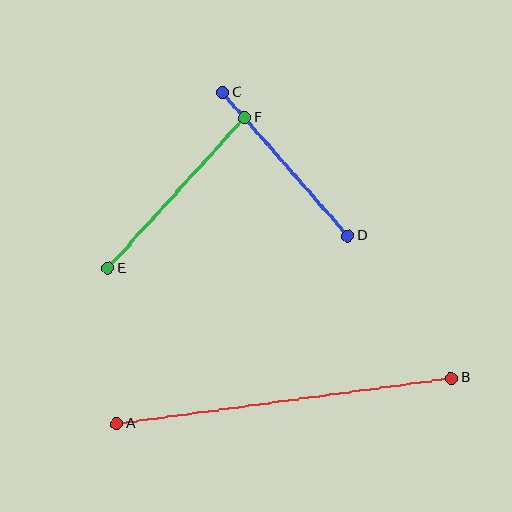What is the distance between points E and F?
The distance is approximately 203 pixels.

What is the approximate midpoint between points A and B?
The midpoint is at approximately (284, 401) pixels.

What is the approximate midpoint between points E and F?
The midpoint is at approximately (176, 193) pixels.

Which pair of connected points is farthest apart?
Points A and B are farthest apart.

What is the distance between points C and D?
The distance is approximately 190 pixels.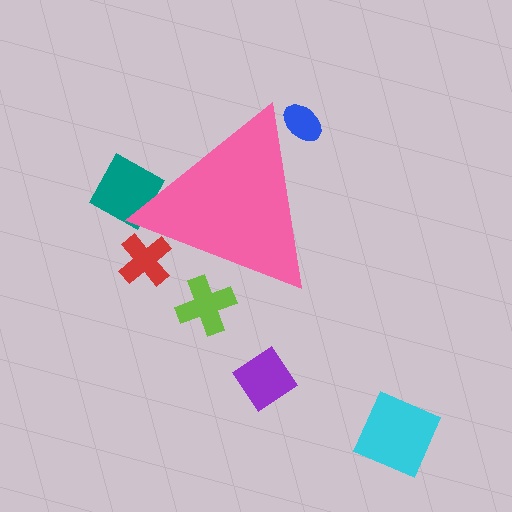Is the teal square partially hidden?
Yes, the teal square is partially hidden behind the pink triangle.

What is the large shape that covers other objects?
A pink triangle.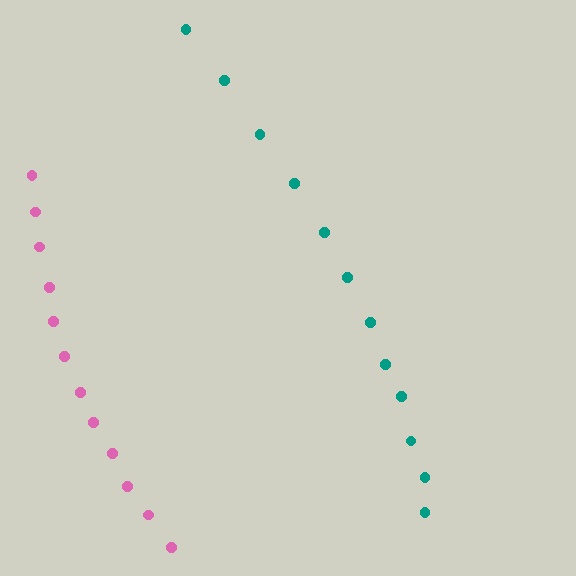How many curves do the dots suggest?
There are 2 distinct paths.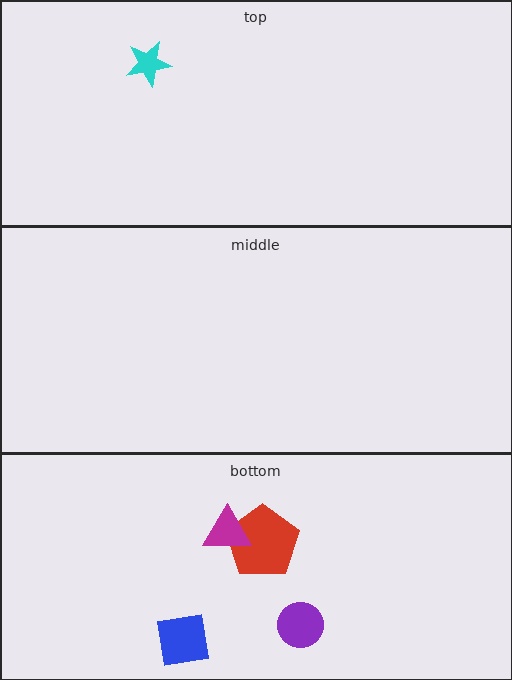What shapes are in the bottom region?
The red pentagon, the blue square, the purple circle, the magenta triangle.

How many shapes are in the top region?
1.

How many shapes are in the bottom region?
4.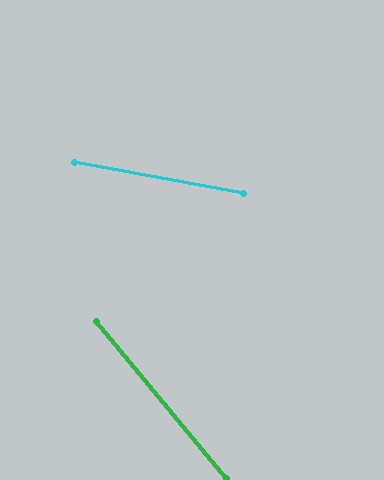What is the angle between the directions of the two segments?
Approximately 40 degrees.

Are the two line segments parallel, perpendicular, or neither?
Neither parallel nor perpendicular — they differ by about 40°.